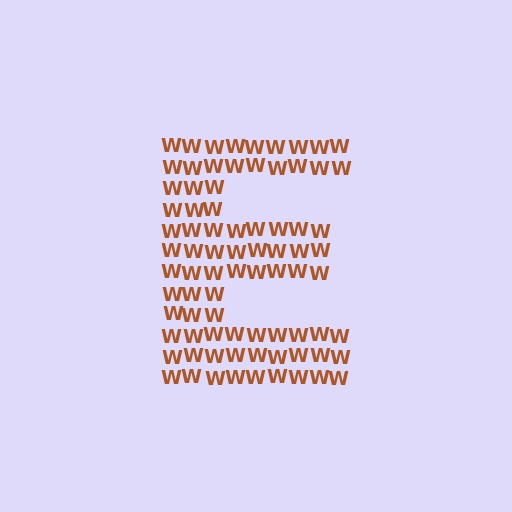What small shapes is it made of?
It is made of small letter W's.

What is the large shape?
The large shape is the letter E.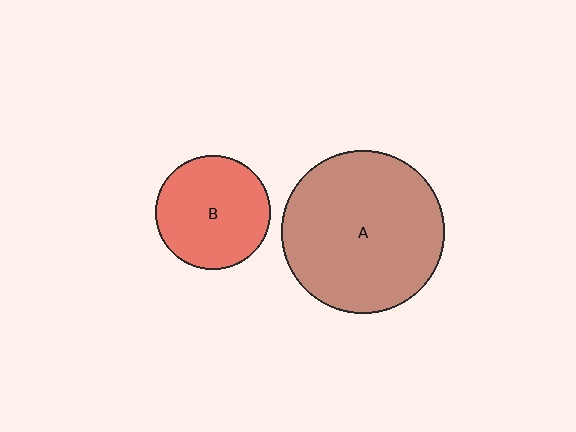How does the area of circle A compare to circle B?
Approximately 2.0 times.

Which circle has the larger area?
Circle A (brown).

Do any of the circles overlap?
No, none of the circles overlap.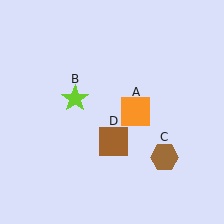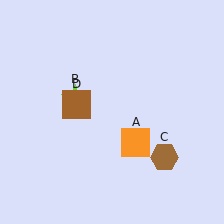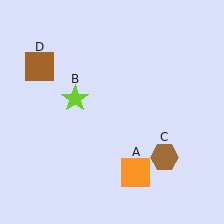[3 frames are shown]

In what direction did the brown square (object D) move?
The brown square (object D) moved up and to the left.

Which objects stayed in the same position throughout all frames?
Lime star (object B) and brown hexagon (object C) remained stationary.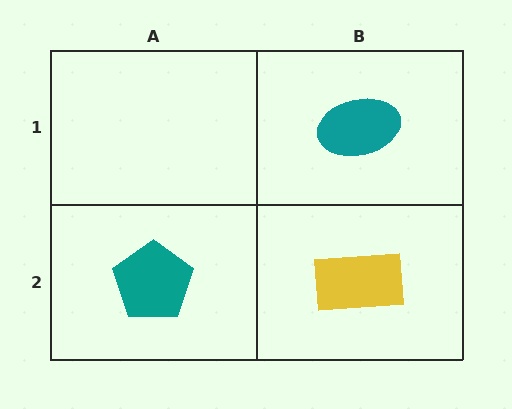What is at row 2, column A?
A teal pentagon.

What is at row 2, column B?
A yellow rectangle.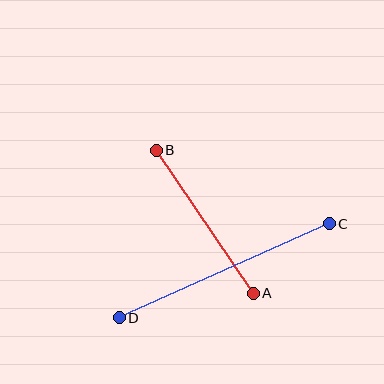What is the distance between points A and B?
The distance is approximately 173 pixels.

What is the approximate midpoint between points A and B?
The midpoint is at approximately (205, 222) pixels.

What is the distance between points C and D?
The distance is approximately 230 pixels.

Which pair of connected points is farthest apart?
Points C and D are farthest apart.